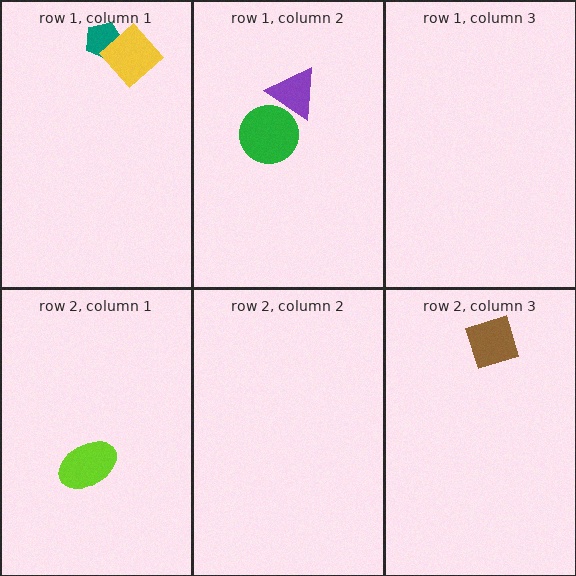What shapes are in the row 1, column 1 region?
The teal pentagon, the yellow diamond.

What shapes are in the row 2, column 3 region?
The brown square.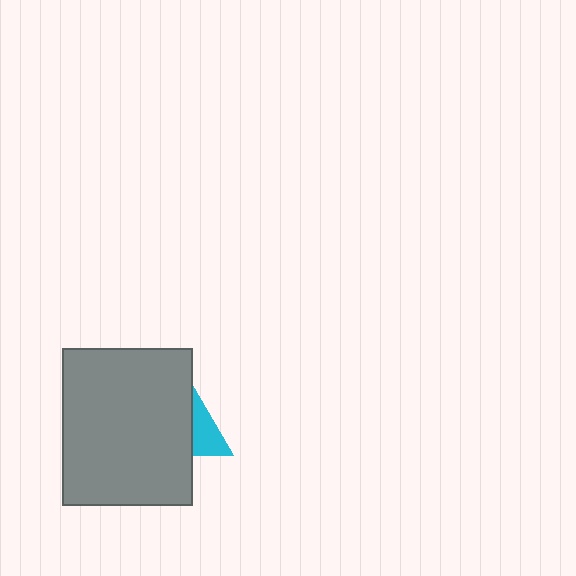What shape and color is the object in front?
The object in front is a gray rectangle.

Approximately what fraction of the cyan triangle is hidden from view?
Roughly 62% of the cyan triangle is hidden behind the gray rectangle.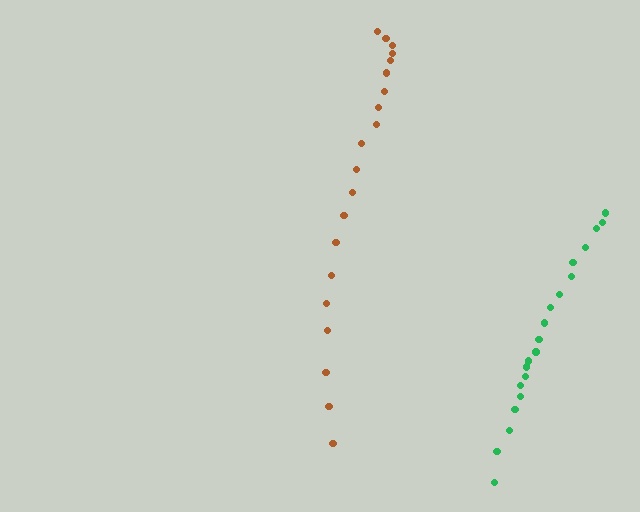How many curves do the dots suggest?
There are 2 distinct paths.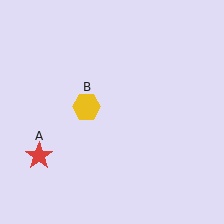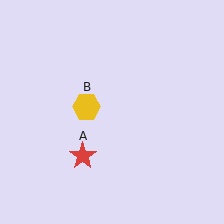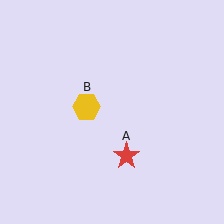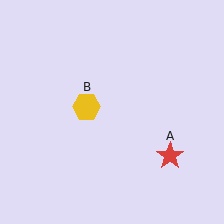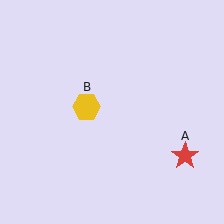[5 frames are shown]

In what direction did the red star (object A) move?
The red star (object A) moved right.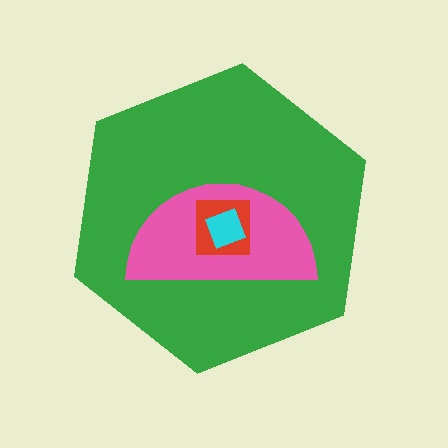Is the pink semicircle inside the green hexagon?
Yes.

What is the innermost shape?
The cyan diamond.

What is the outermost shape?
The green hexagon.